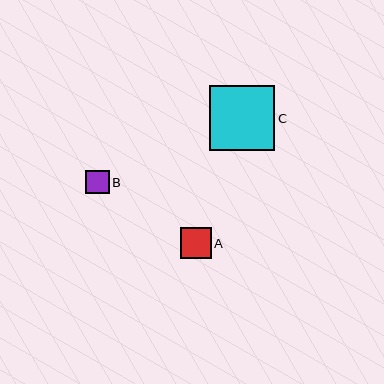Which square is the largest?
Square C is the largest with a size of approximately 65 pixels.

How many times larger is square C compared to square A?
Square C is approximately 2.1 times the size of square A.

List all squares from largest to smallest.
From largest to smallest: C, A, B.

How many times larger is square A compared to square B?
Square A is approximately 1.3 times the size of square B.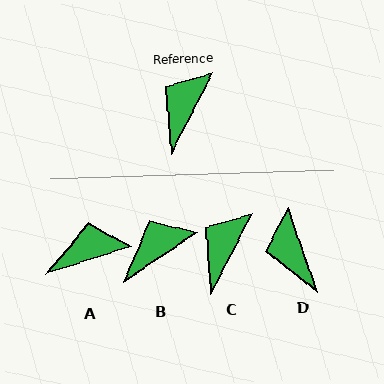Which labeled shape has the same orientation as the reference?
C.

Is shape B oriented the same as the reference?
No, it is off by about 28 degrees.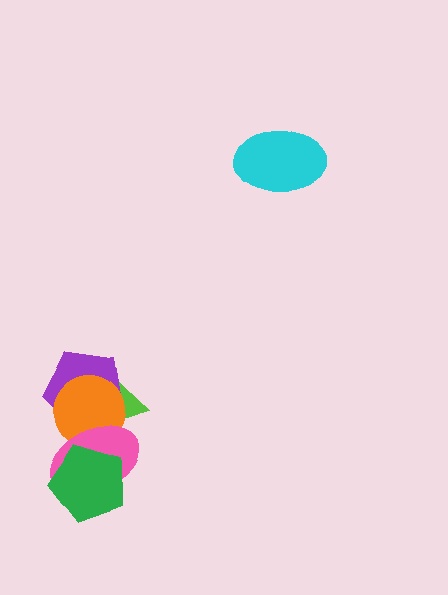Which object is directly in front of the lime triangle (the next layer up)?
The purple pentagon is directly in front of the lime triangle.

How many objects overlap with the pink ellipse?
4 objects overlap with the pink ellipse.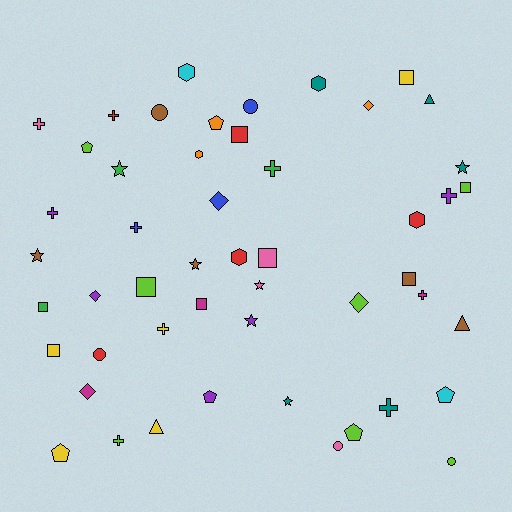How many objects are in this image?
There are 50 objects.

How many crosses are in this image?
There are 10 crosses.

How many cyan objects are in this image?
There are 2 cyan objects.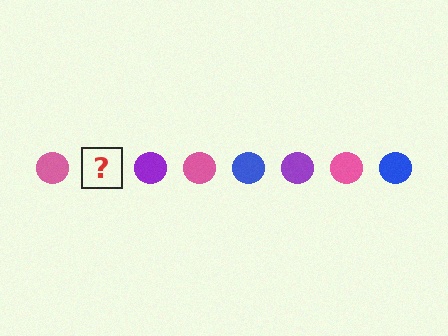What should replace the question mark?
The question mark should be replaced with a blue circle.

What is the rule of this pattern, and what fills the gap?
The rule is that the pattern cycles through pink, blue, purple circles. The gap should be filled with a blue circle.